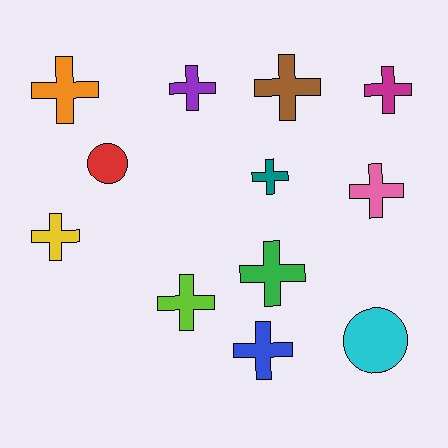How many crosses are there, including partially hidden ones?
There are 10 crosses.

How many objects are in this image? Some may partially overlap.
There are 12 objects.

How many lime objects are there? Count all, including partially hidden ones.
There is 1 lime object.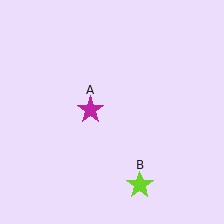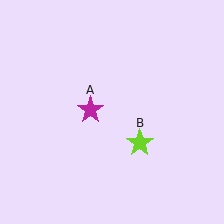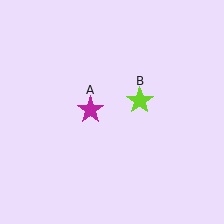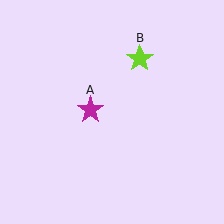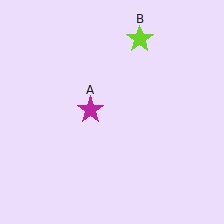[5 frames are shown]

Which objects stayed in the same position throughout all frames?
Magenta star (object A) remained stationary.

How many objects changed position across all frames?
1 object changed position: lime star (object B).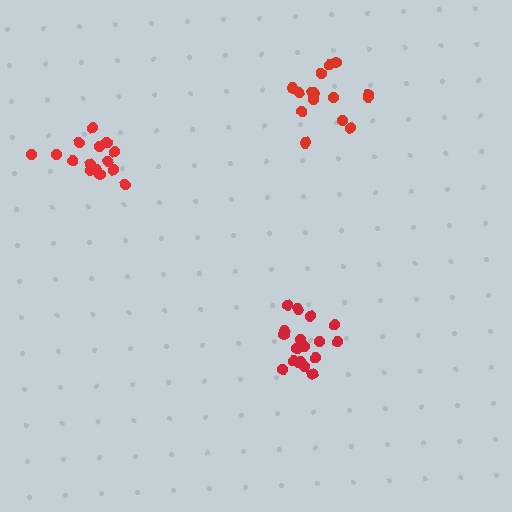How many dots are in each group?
Group 1: 16 dots, Group 2: 19 dots, Group 3: 15 dots (50 total).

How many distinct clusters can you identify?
There are 3 distinct clusters.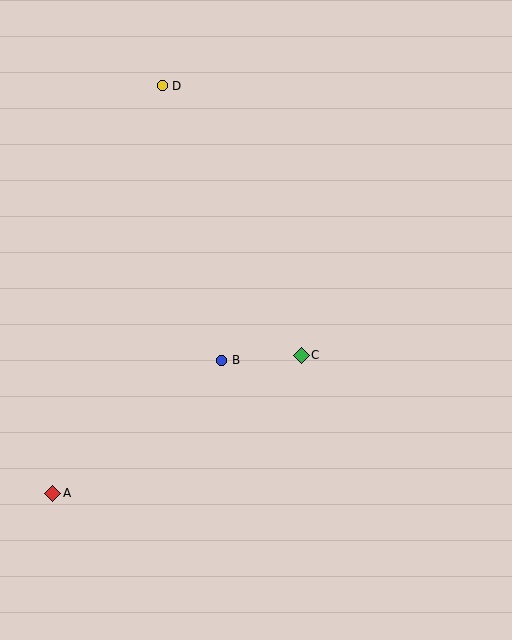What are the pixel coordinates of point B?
Point B is at (222, 360).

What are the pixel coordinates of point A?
Point A is at (53, 493).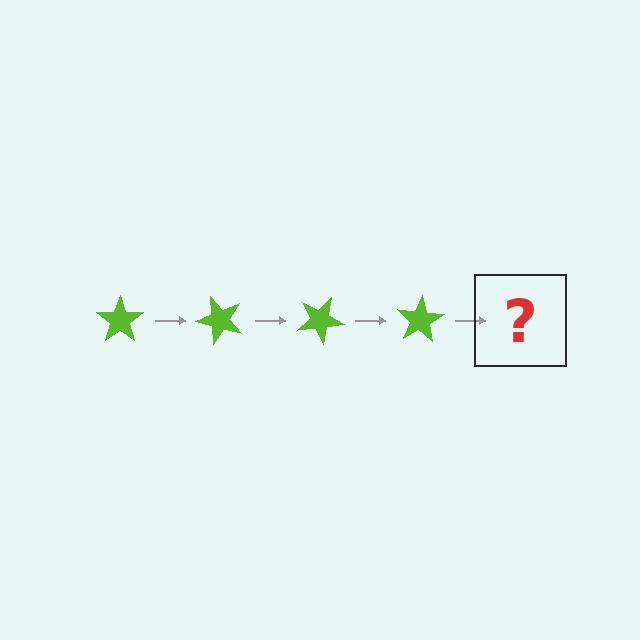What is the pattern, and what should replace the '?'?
The pattern is that the star rotates 50 degrees each step. The '?' should be a lime star rotated 200 degrees.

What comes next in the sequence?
The next element should be a lime star rotated 200 degrees.